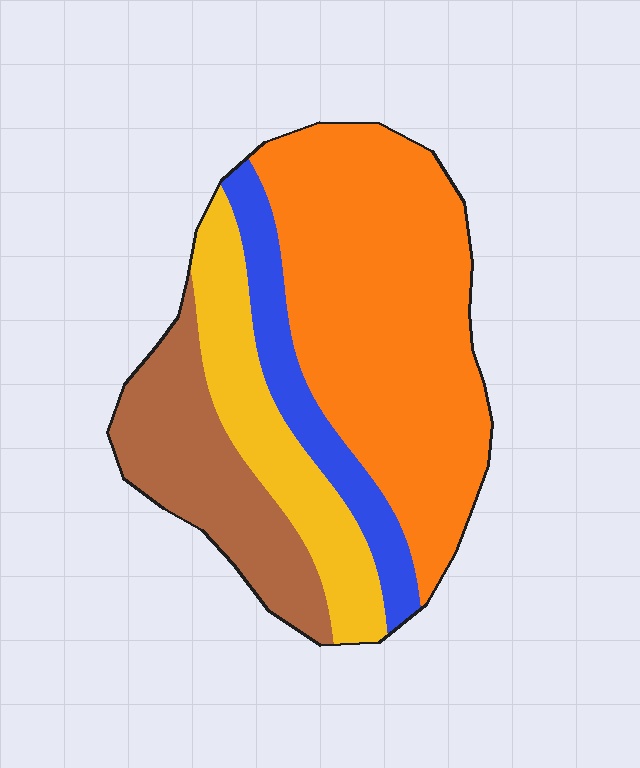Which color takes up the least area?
Blue, at roughly 15%.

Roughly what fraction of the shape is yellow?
Yellow covers 18% of the shape.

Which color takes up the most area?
Orange, at roughly 50%.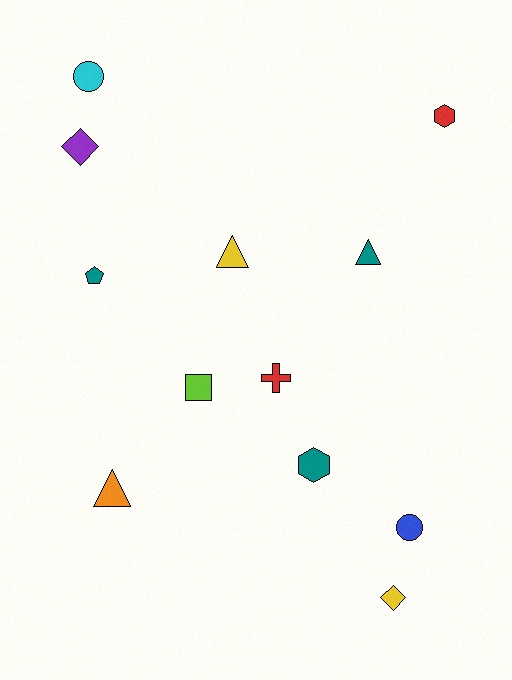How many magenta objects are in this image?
There are no magenta objects.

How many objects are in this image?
There are 12 objects.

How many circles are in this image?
There are 2 circles.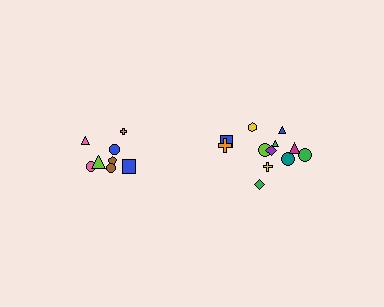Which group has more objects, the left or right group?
The right group.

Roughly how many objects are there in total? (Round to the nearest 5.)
Roughly 20 objects in total.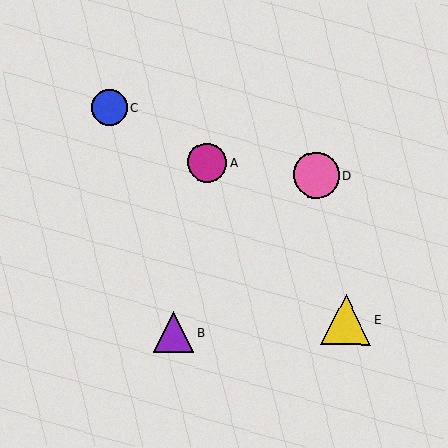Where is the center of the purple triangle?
The center of the purple triangle is at (174, 332).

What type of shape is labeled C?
Shape C is a blue circle.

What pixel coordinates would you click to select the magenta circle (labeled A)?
Click at (207, 163) to select the magenta circle A.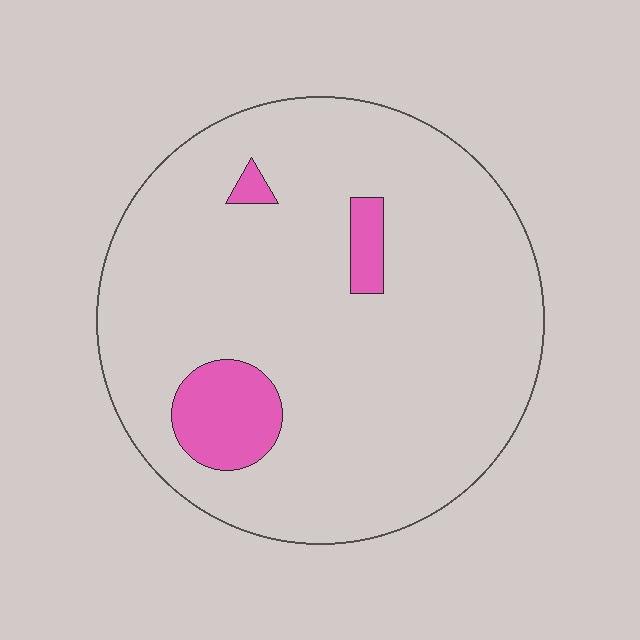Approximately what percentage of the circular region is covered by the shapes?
Approximately 10%.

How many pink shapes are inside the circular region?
3.